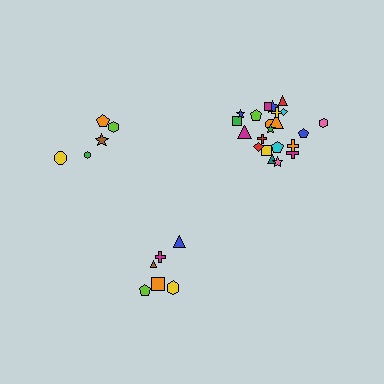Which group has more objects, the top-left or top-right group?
The top-right group.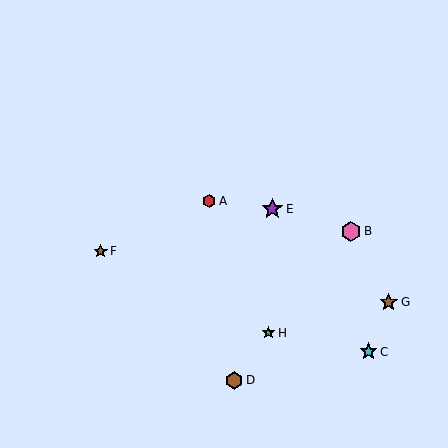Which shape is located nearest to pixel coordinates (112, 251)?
The brown star (labeled F) at (101, 251) is nearest to that location.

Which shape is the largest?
The purple star (labeled E) is the largest.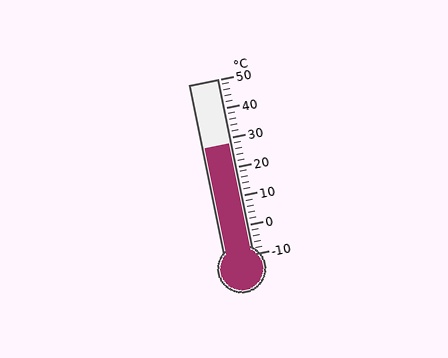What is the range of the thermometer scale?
The thermometer scale ranges from -10°C to 50°C.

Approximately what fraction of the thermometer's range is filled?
The thermometer is filled to approximately 65% of its range.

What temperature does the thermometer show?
The thermometer shows approximately 28°C.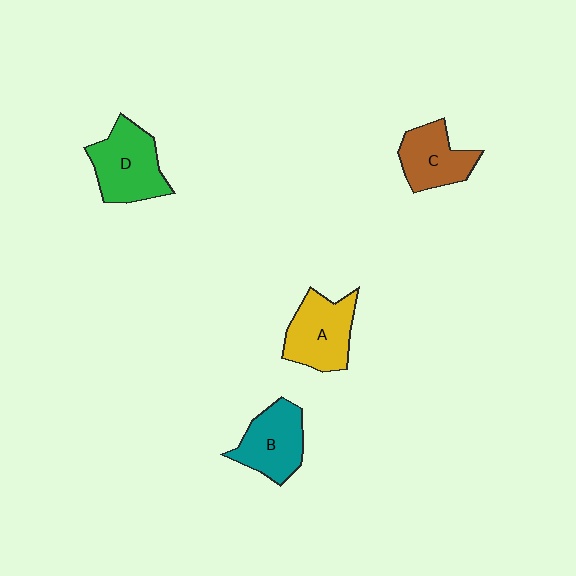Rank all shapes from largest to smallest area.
From largest to smallest: D (green), A (yellow), B (teal), C (brown).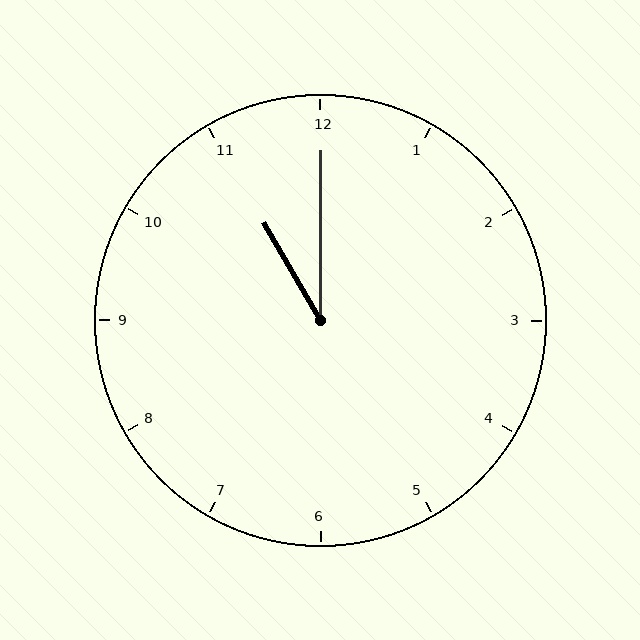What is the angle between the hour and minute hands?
Approximately 30 degrees.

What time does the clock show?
11:00.